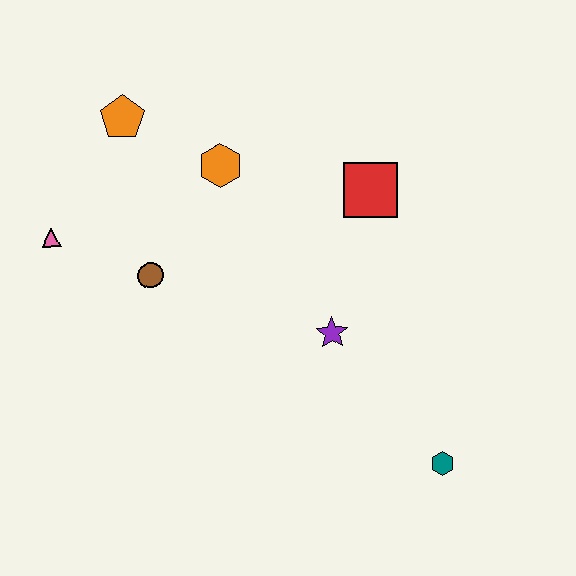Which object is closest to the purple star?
The red square is closest to the purple star.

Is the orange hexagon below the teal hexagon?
No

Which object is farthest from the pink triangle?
The teal hexagon is farthest from the pink triangle.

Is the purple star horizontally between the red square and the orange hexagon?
Yes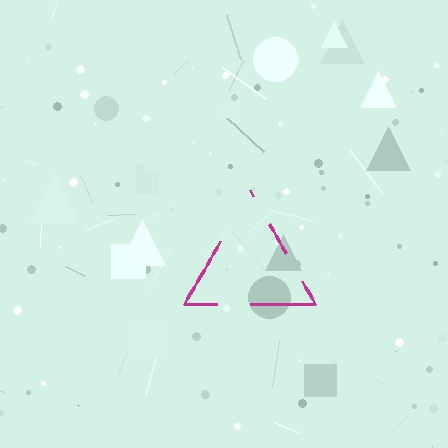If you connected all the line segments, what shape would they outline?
They would outline a triangle.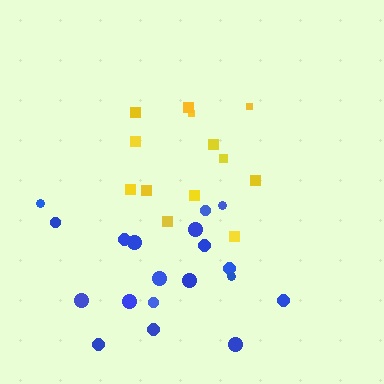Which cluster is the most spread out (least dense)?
Yellow.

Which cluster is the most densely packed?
Blue.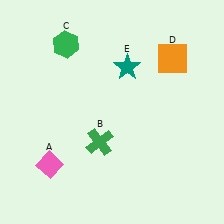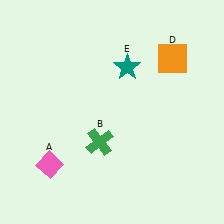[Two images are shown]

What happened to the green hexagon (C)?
The green hexagon (C) was removed in Image 2. It was in the top-left area of Image 1.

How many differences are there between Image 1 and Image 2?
There is 1 difference between the two images.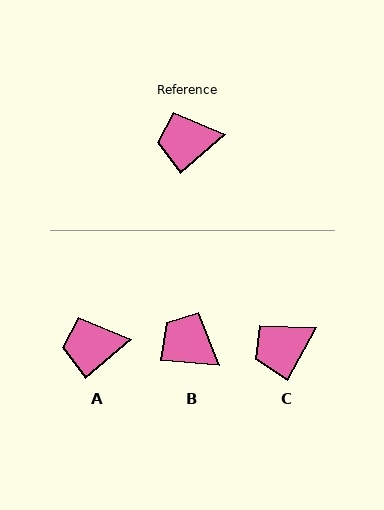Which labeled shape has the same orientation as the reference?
A.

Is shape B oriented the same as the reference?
No, it is off by about 45 degrees.